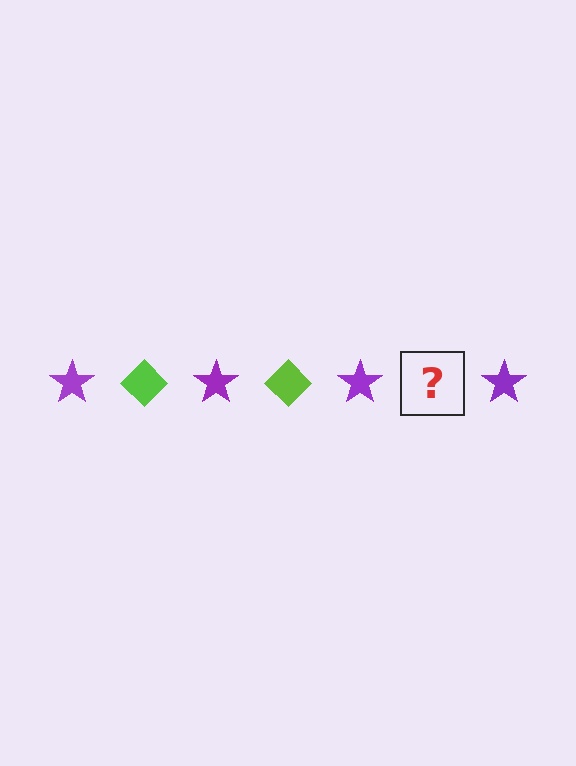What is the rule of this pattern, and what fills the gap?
The rule is that the pattern alternates between purple star and lime diamond. The gap should be filled with a lime diamond.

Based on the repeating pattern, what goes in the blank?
The blank should be a lime diamond.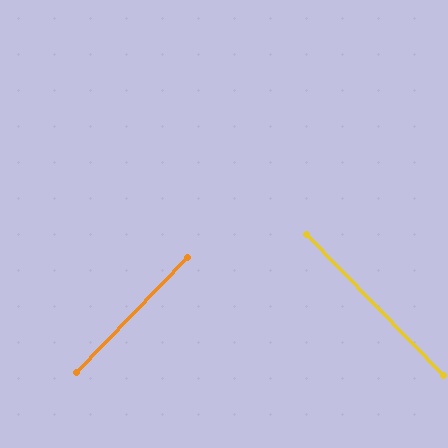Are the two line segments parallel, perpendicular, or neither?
Perpendicular — they meet at approximately 89°.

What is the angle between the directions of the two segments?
Approximately 89 degrees.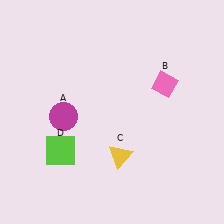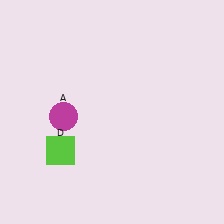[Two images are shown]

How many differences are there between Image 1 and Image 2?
There are 2 differences between the two images.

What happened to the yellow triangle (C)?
The yellow triangle (C) was removed in Image 2. It was in the bottom-right area of Image 1.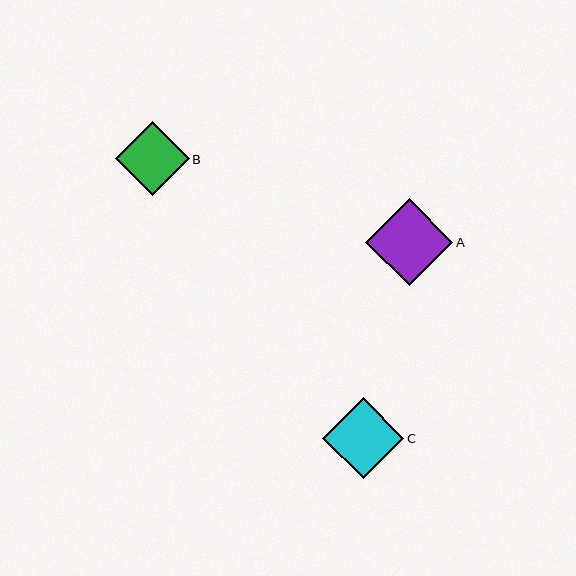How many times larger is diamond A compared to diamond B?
Diamond A is approximately 1.2 times the size of diamond B.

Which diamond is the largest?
Diamond A is the largest with a size of approximately 87 pixels.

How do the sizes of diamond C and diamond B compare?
Diamond C and diamond B are approximately the same size.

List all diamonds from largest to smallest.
From largest to smallest: A, C, B.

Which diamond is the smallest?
Diamond B is the smallest with a size of approximately 74 pixels.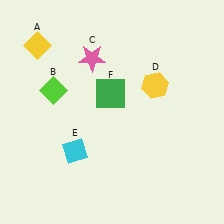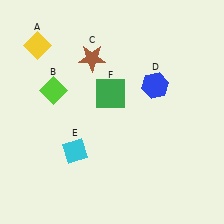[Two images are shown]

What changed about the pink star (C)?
In Image 1, C is pink. In Image 2, it changed to brown.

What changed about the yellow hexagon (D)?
In Image 1, D is yellow. In Image 2, it changed to blue.